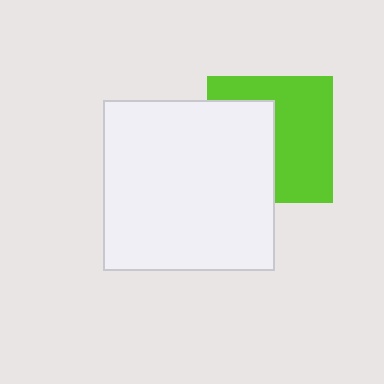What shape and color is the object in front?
The object in front is a white square.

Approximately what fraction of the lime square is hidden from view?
Roughly 44% of the lime square is hidden behind the white square.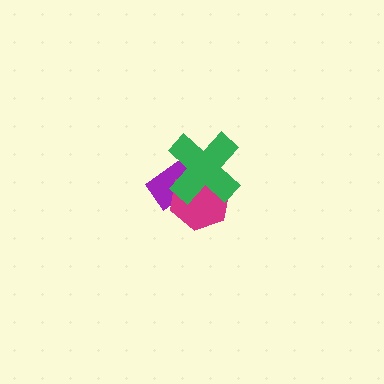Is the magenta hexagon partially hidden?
Yes, it is partially covered by another shape.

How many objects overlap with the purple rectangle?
2 objects overlap with the purple rectangle.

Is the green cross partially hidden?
No, no other shape covers it.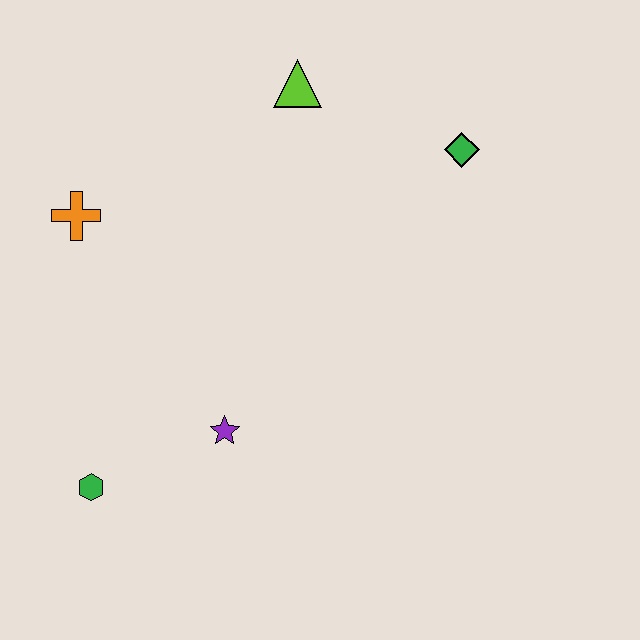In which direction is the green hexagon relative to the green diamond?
The green hexagon is to the left of the green diamond.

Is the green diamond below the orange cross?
No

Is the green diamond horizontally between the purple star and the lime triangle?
No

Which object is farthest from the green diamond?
The green hexagon is farthest from the green diamond.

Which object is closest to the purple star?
The green hexagon is closest to the purple star.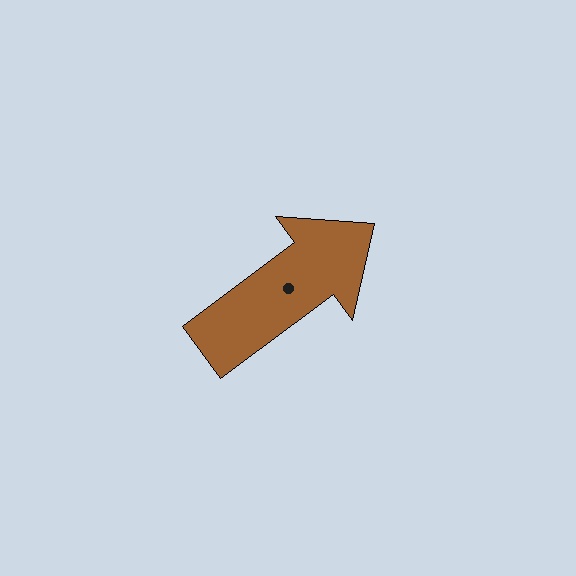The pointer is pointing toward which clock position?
Roughly 2 o'clock.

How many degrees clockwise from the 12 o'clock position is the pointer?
Approximately 53 degrees.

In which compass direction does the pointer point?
Northeast.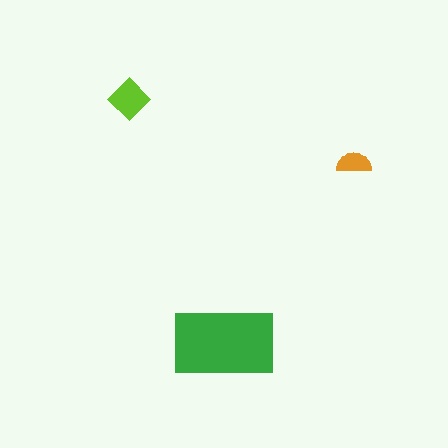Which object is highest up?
The lime diamond is topmost.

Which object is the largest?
The green rectangle.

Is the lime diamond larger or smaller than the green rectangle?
Smaller.